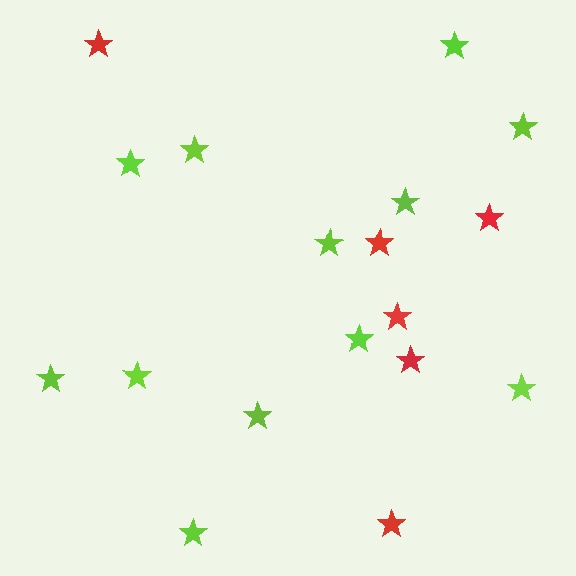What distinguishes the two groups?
There are 2 groups: one group of red stars (6) and one group of lime stars (12).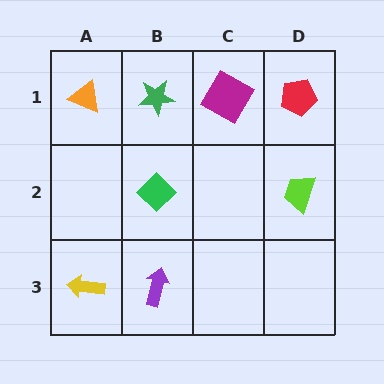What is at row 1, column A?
An orange triangle.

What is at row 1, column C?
A magenta square.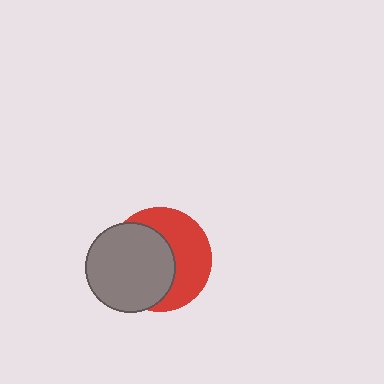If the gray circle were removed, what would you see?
You would see the complete red circle.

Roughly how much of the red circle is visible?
About half of it is visible (roughly 47%).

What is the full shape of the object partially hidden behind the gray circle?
The partially hidden object is a red circle.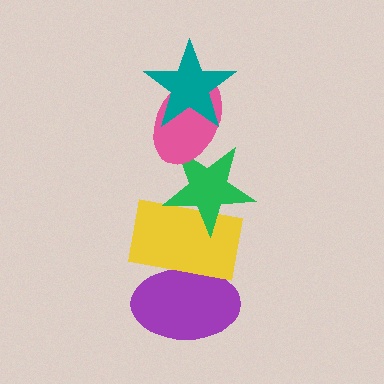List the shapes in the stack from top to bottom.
From top to bottom: the teal star, the pink ellipse, the green star, the yellow rectangle, the purple ellipse.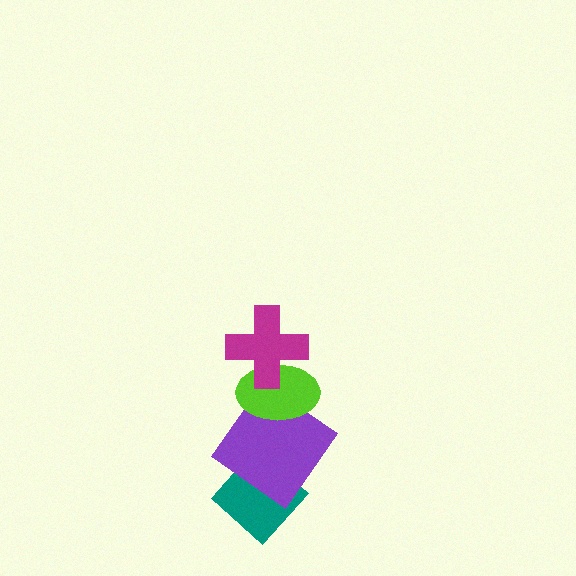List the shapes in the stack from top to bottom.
From top to bottom: the magenta cross, the lime ellipse, the purple diamond, the teal diamond.